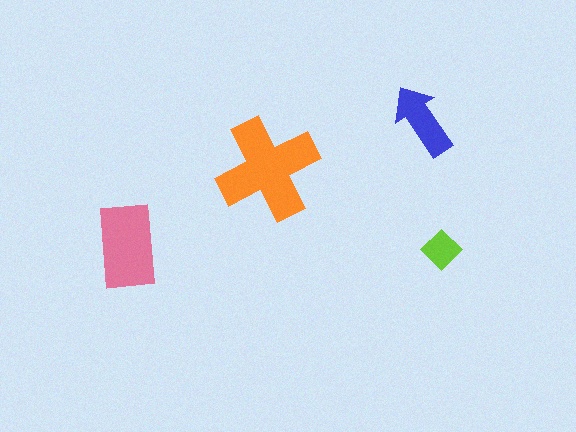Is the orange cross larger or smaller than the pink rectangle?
Larger.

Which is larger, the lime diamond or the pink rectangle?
The pink rectangle.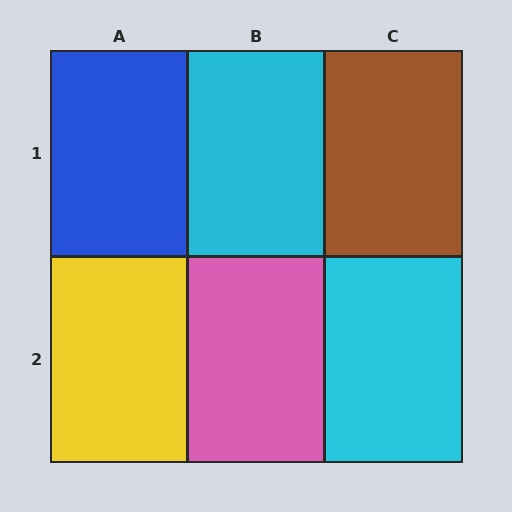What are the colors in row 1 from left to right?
Blue, cyan, brown.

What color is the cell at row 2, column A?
Yellow.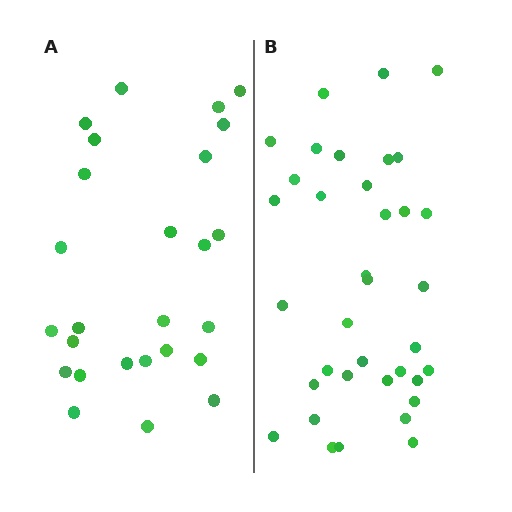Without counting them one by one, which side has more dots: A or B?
Region B (the right region) has more dots.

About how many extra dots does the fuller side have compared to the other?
Region B has roughly 10 or so more dots than region A.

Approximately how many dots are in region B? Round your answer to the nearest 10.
About 40 dots. (The exact count is 36, which rounds to 40.)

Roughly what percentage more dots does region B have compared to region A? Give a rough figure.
About 40% more.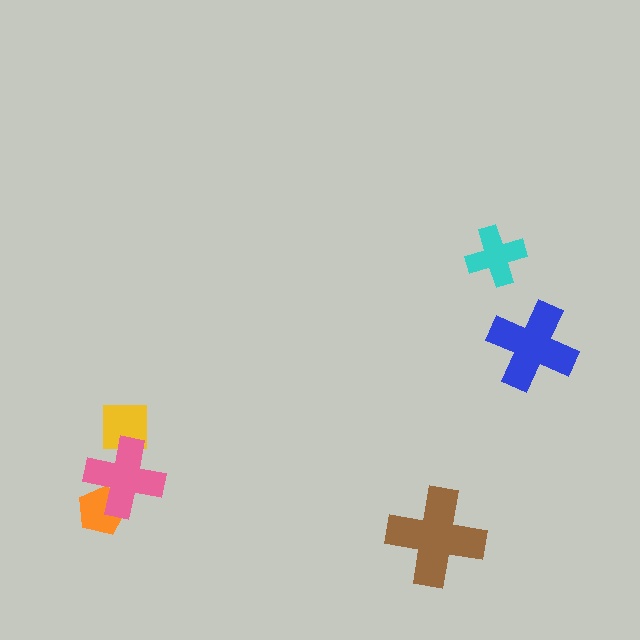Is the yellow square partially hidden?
Yes, it is partially covered by another shape.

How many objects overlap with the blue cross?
0 objects overlap with the blue cross.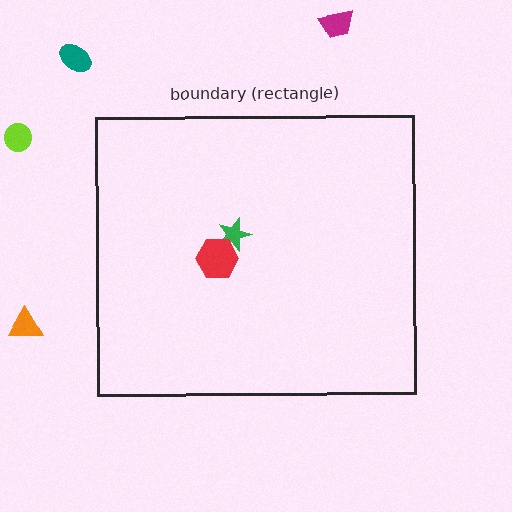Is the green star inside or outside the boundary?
Inside.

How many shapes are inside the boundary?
2 inside, 4 outside.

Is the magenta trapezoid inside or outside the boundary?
Outside.